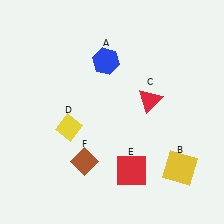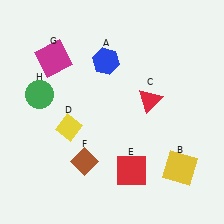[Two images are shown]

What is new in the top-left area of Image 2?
A green circle (H) was added in the top-left area of Image 2.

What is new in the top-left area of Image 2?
A magenta square (G) was added in the top-left area of Image 2.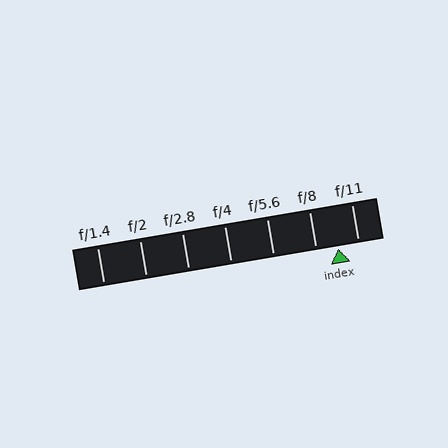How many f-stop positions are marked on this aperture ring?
There are 7 f-stop positions marked.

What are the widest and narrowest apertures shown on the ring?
The widest aperture shown is f/1.4 and the narrowest is f/11.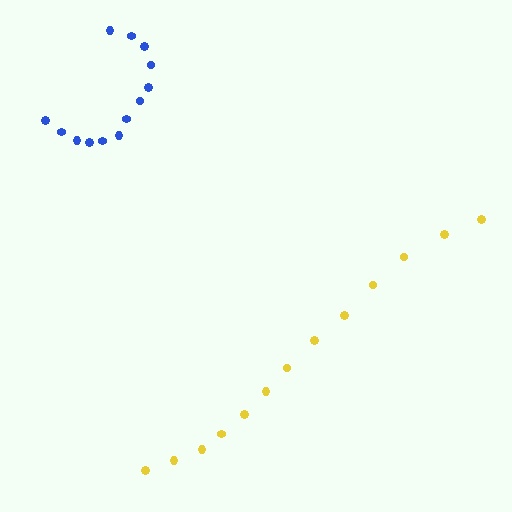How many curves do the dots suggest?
There are 2 distinct paths.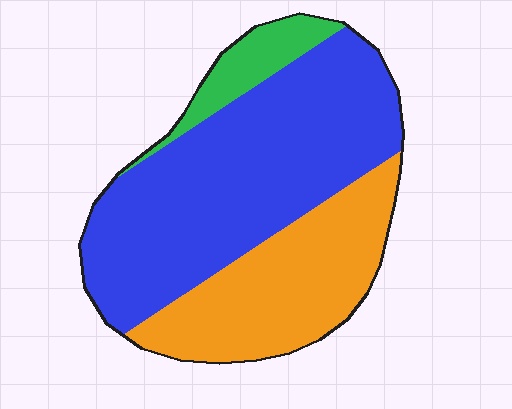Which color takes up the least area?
Green, at roughly 10%.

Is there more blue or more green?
Blue.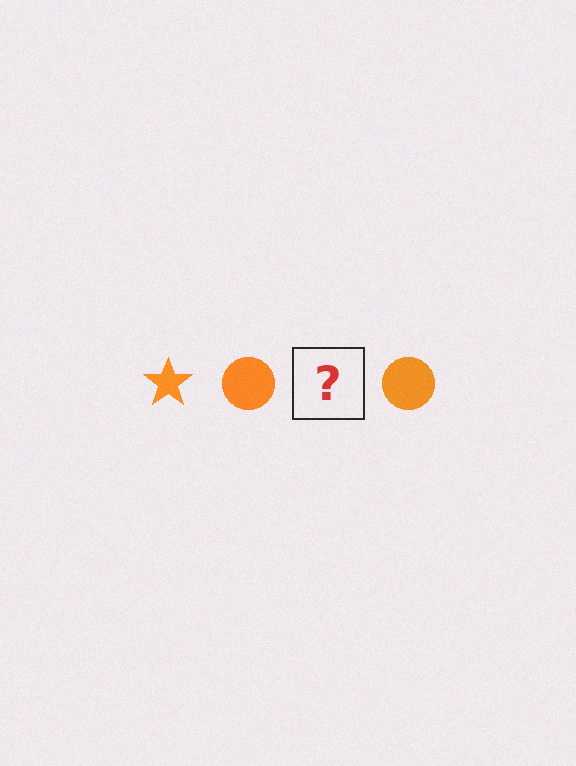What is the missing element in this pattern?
The missing element is an orange star.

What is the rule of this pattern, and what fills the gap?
The rule is that the pattern cycles through star, circle shapes in orange. The gap should be filled with an orange star.